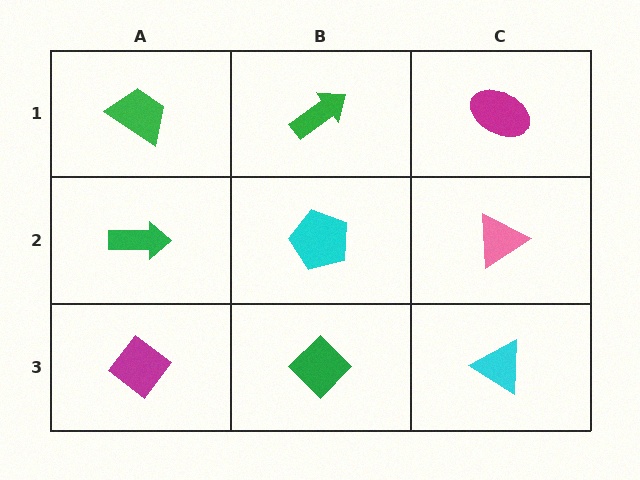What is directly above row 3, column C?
A pink triangle.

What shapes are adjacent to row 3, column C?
A pink triangle (row 2, column C), a green diamond (row 3, column B).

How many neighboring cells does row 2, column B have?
4.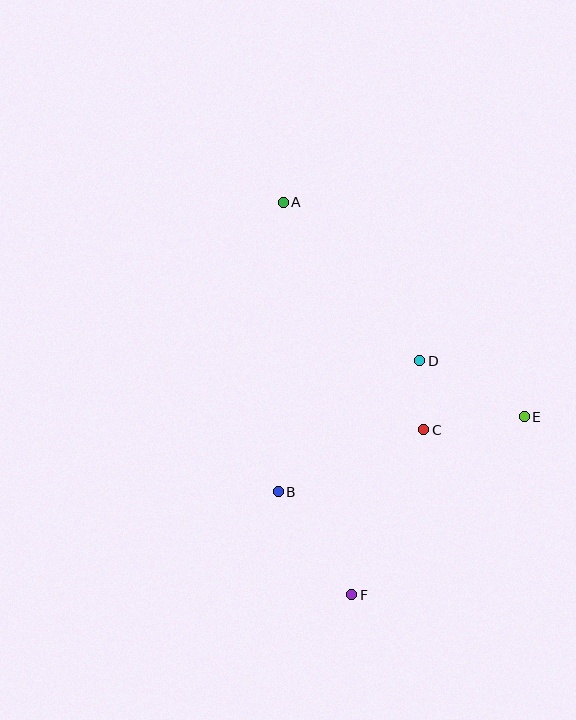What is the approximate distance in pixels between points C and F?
The distance between C and F is approximately 180 pixels.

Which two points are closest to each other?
Points C and D are closest to each other.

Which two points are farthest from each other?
Points A and F are farthest from each other.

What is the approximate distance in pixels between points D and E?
The distance between D and E is approximately 118 pixels.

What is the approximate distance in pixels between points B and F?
The distance between B and F is approximately 127 pixels.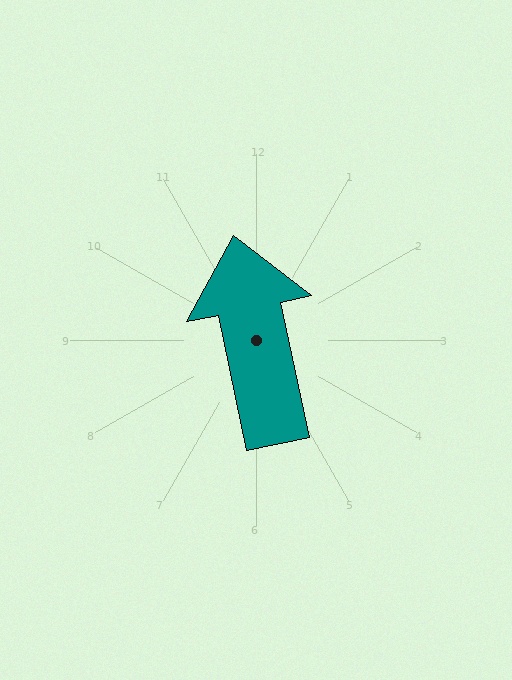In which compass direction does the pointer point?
North.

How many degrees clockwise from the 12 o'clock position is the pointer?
Approximately 348 degrees.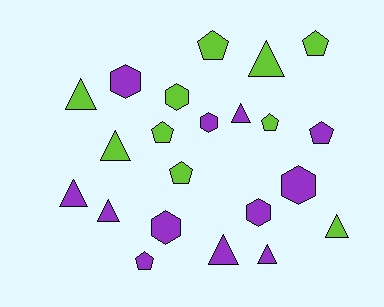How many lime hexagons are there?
There is 1 lime hexagon.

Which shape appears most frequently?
Triangle, with 9 objects.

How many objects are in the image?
There are 22 objects.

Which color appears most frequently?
Purple, with 12 objects.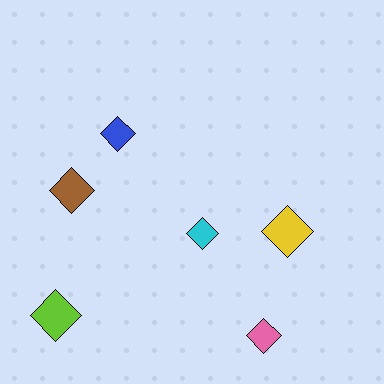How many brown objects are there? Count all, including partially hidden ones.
There is 1 brown object.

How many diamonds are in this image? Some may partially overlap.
There are 6 diamonds.